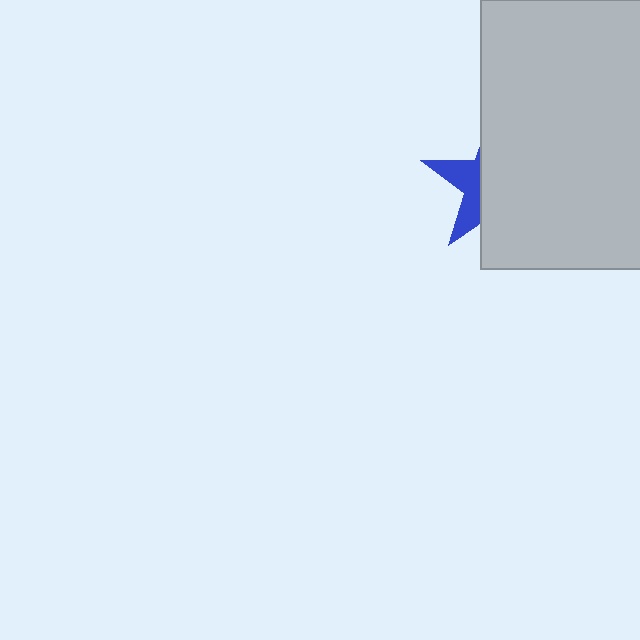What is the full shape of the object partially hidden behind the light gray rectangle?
The partially hidden object is a blue star.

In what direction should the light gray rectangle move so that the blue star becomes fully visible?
The light gray rectangle should move right. That is the shortest direction to clear the overlap and leave the blue star fully visible.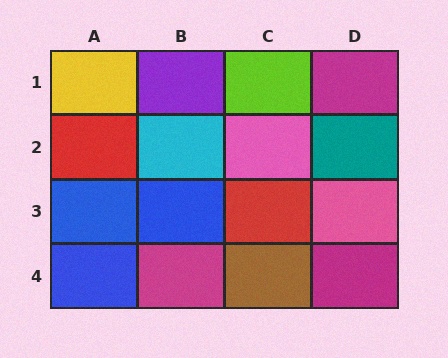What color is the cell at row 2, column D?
Teal.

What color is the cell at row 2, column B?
Cyan.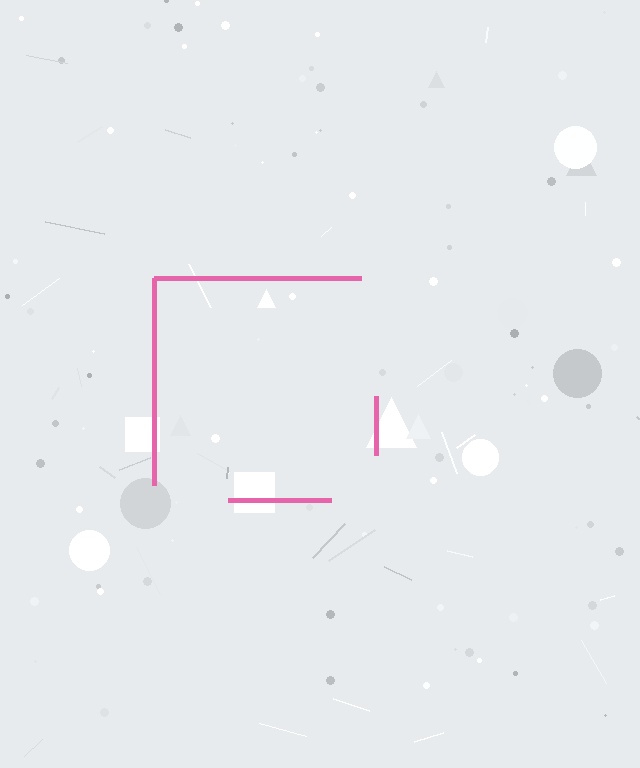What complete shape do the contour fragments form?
The contour fragments form a square.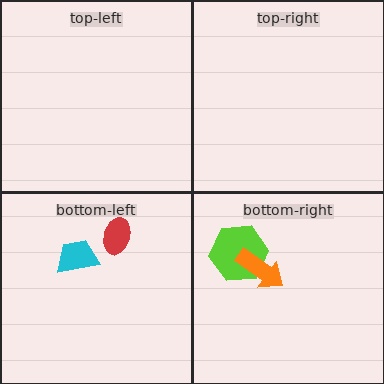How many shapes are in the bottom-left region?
2.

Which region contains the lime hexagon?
The bottom-right region.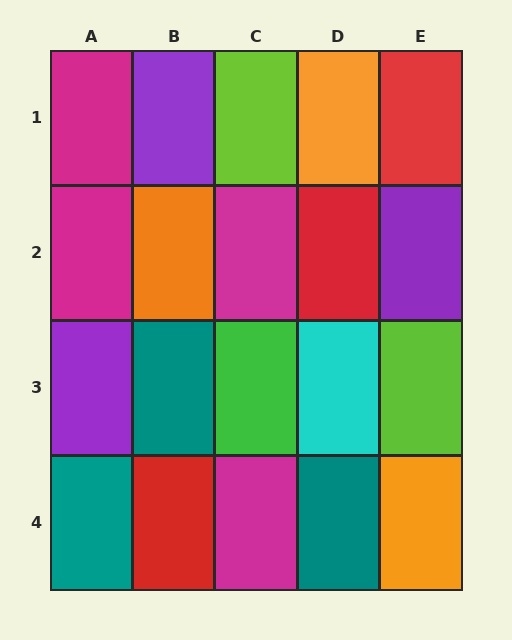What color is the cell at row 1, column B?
Purple.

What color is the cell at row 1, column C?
Lime.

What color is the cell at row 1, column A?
Magenta.